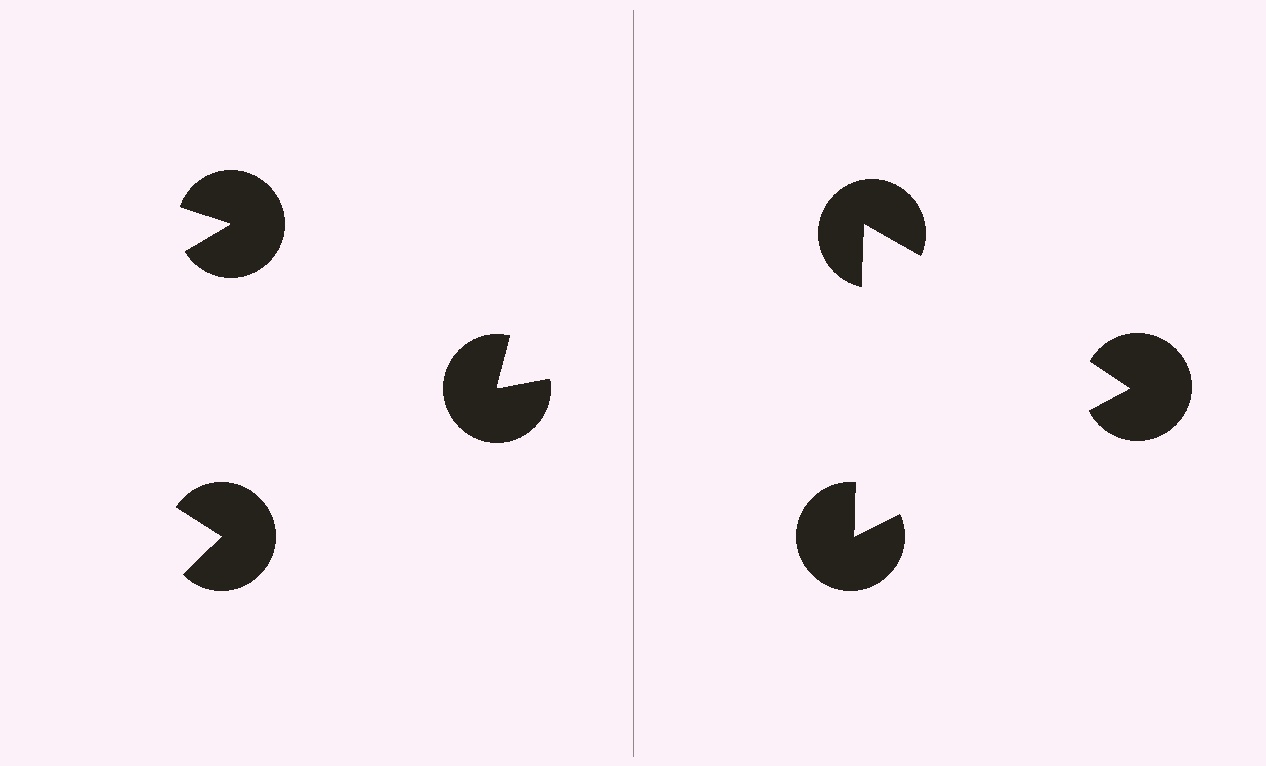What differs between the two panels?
The pac-man discs are positioned identically on both sides; only the wedge orientations differ. On the right they align to a triangle; on the left they are misaligned.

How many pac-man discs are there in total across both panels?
6 — 3 on each side.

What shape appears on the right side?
An illusory triangle.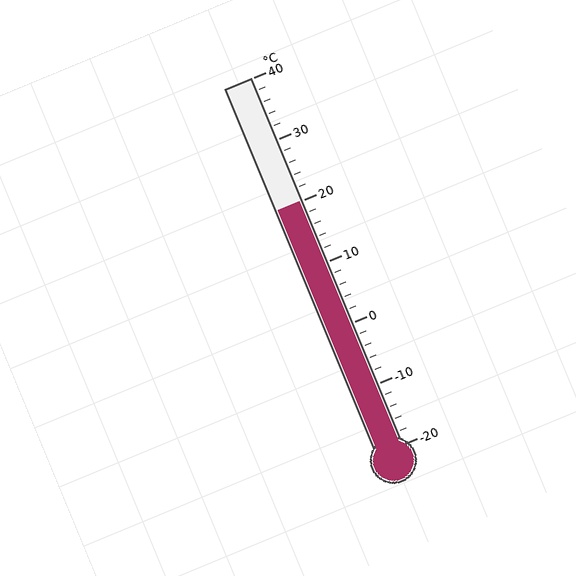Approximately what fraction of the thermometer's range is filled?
The thermometer is filled to approximately 65% of its range.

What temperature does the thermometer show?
The thermometer shows approximately 20°C.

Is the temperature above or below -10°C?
The temperature is above -10°C.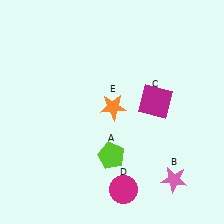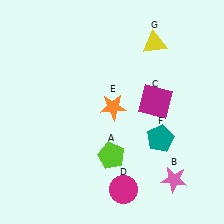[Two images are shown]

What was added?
A teal pentagon (F), a yellow triangle (G) were added in Image 2.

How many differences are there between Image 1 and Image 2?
There are 2 differences between the two images.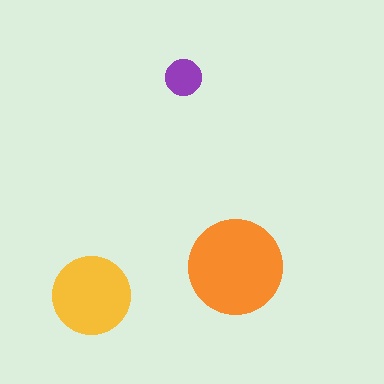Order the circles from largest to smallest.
the orange one, the yellow one, the purple one.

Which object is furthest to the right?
The orange circle is rightmost.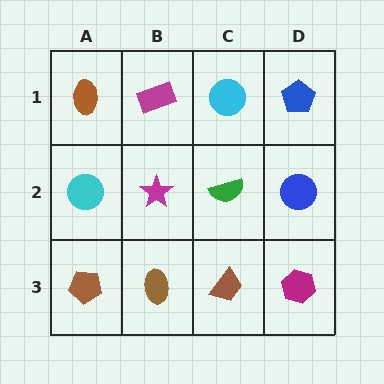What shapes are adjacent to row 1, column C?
A green semicircle (row 2, column C), a magenta rectangle (row 1, column B), a blue pentagon (row 1, column D).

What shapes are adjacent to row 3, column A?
A cyan circle (row 2, column A), a brown ellipse (row 3, column B).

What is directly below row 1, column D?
A blue circle.